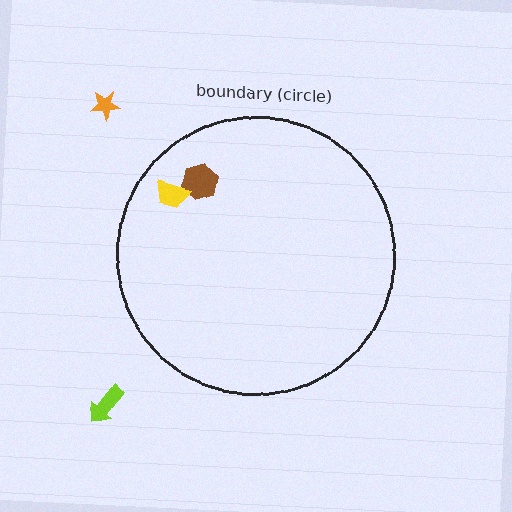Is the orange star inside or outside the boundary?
Outside.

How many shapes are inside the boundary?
2 inside, 2 outside.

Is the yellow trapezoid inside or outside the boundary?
Inside.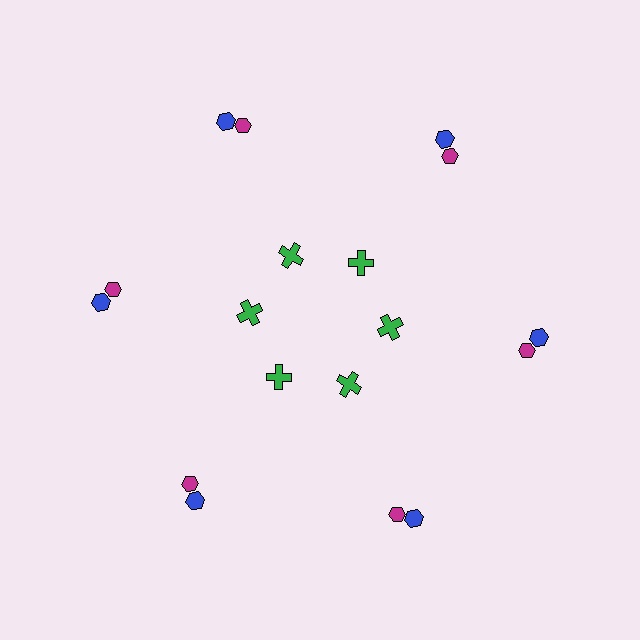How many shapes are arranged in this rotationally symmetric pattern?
There are 18 shapes, arranged in 6 groups of 3.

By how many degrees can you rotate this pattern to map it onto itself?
The pattern maps onto itself every 60 degrees of rotation.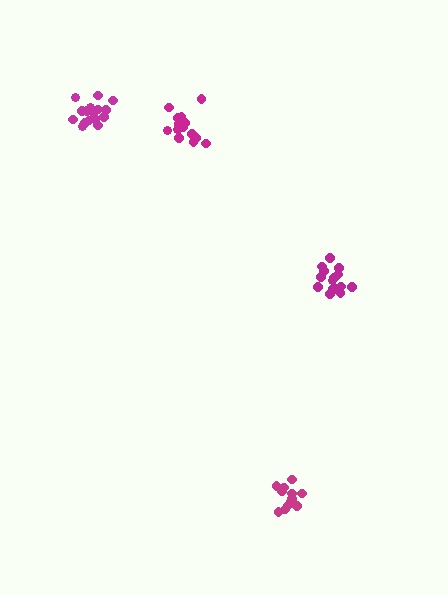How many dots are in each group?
Group 1: 16 dots, Group 2: 12 dots, Group 3: 15 dots, Group 4: 18 dots (61 total).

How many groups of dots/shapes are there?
There are 4 groups.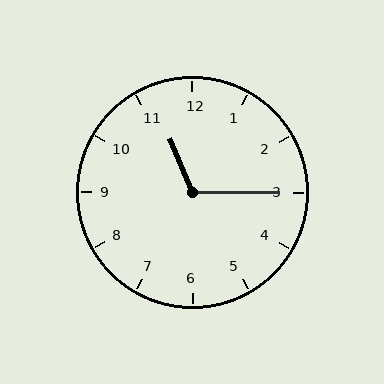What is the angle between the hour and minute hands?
Approximately 112 degrees.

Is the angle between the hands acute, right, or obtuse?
It is obtuse.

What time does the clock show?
11:15.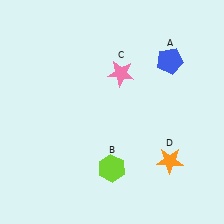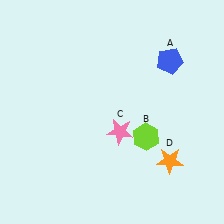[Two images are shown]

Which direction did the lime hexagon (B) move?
The lime hexagon (B) moved right.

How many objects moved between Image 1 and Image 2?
2 objects moved between the two images.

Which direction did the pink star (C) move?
The pink star (C) moved down.